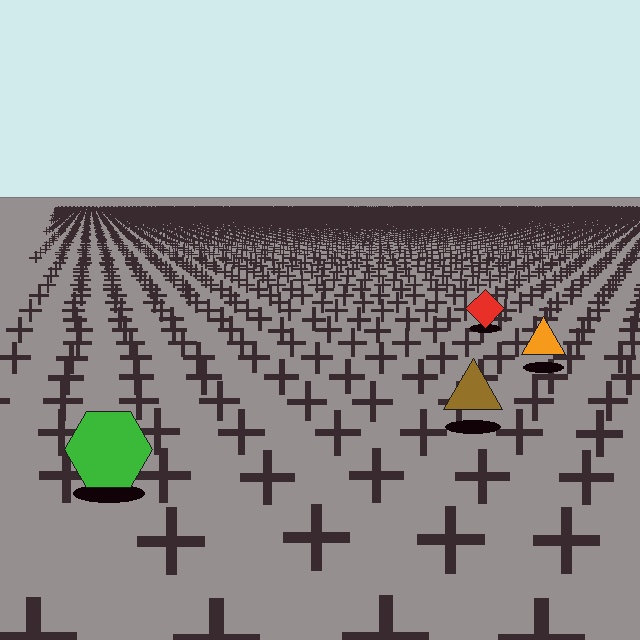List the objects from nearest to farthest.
From nearest to farthest: the green hexagon, the brown triangle, the orange triangle, the red diamond.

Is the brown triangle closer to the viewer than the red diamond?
Yes. The brown triangle is closer — you can tell from the texture gradient: the ground texture is coarser near it.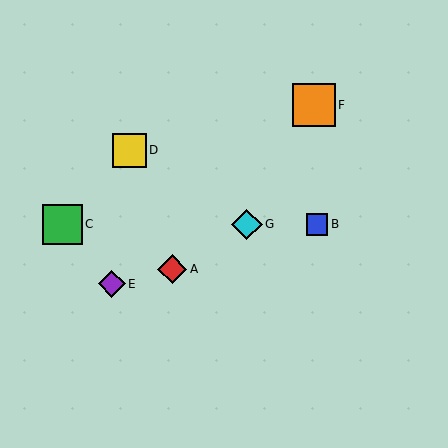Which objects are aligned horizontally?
Objects B, C, G are aligned horizontally.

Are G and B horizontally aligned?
Yes, both are at y≈224.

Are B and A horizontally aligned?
No, B is at y≈224 and A is at y≈269.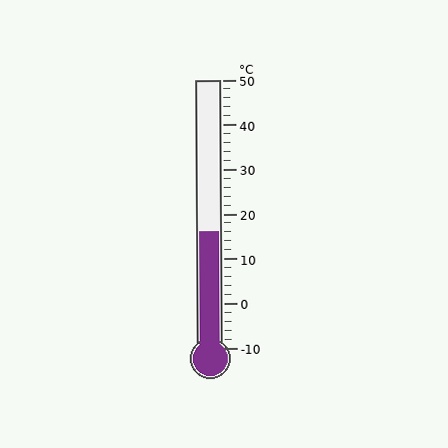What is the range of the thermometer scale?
The thermometer scale ranges from -10°C to 50°C.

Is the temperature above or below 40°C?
The temperature is below 40°C.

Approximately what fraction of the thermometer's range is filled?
The thermometer is filled to approximately 45% of its range.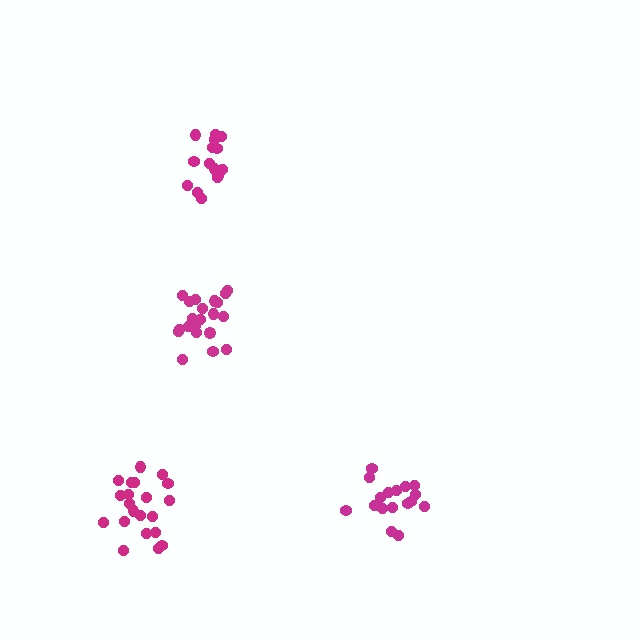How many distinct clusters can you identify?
There are 4 distinct clusters.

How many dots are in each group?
Group 1: 21 dots, Group 2: 15 dots, Group 3: 21 dots, Group 4: 17 dots (74 total).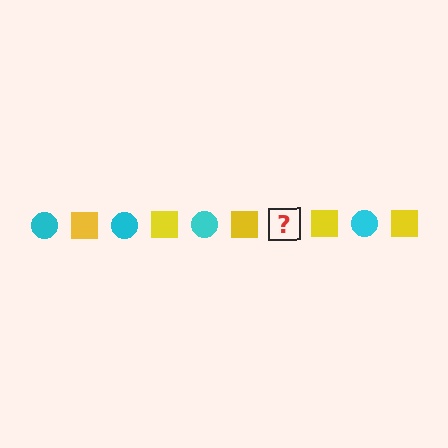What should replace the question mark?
The question mark should be replaced with a cyan circle.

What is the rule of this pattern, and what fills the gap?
The rule is that the pattern alternates between cyan circle and yellow square. The gap should be filled with a cyan circle.